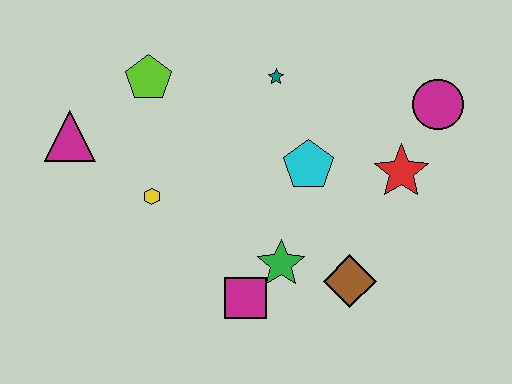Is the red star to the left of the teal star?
No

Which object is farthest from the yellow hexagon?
The magenta circle is farthest from the yellow hexagon.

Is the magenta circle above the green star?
Yes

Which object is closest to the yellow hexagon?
The magenta triangle is closest to the yellow hexagon.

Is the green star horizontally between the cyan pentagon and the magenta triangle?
Yes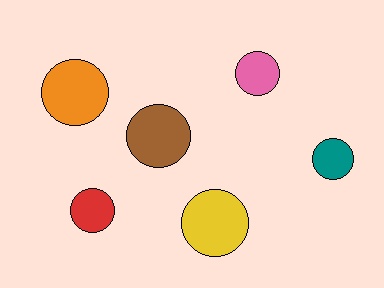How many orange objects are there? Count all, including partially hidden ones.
There is 1 orange object.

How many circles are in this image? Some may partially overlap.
There are 6 circles.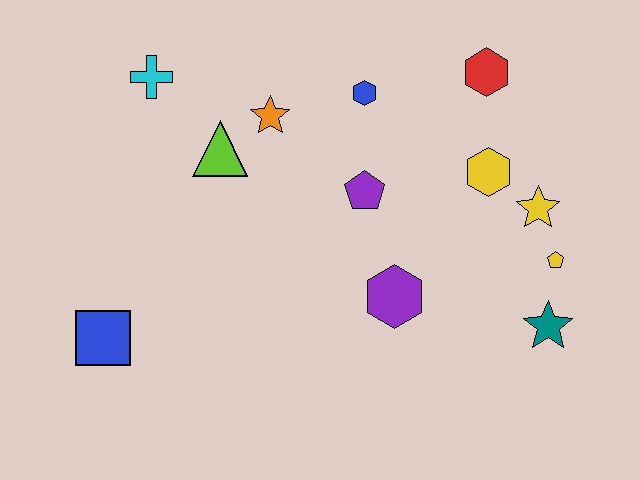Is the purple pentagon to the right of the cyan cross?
Yes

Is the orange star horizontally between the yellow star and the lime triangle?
Yes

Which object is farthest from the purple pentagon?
The blue square is farthest from the purple pentagon.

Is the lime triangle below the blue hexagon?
Yes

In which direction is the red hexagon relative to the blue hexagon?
The red hexagon is to the right of the blue hexagon.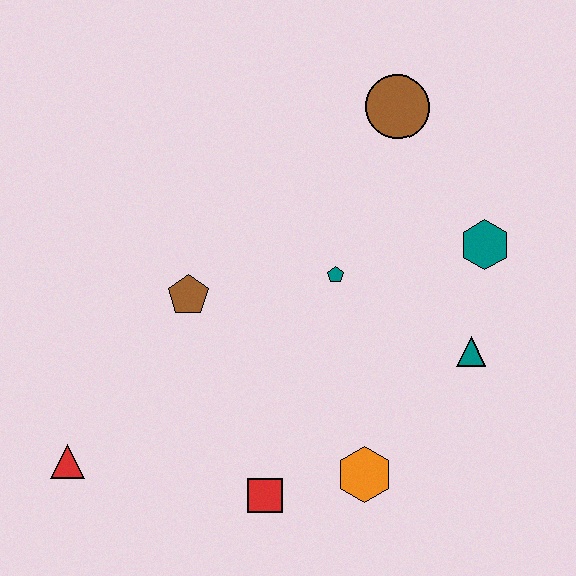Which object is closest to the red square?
The orange hexagon is closest to the red square.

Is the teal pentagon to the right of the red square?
Yes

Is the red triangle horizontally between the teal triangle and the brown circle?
No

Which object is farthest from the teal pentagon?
The red triangle is farthest from the teal pentagon.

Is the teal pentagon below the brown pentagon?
No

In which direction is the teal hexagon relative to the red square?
The teal hexagon is above the red square.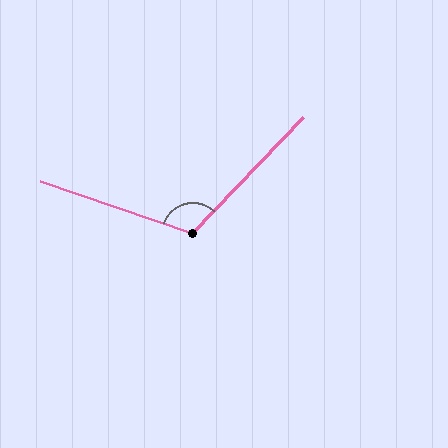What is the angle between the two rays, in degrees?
Approximately 115 degrees.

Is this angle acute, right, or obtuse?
It is obtuse.